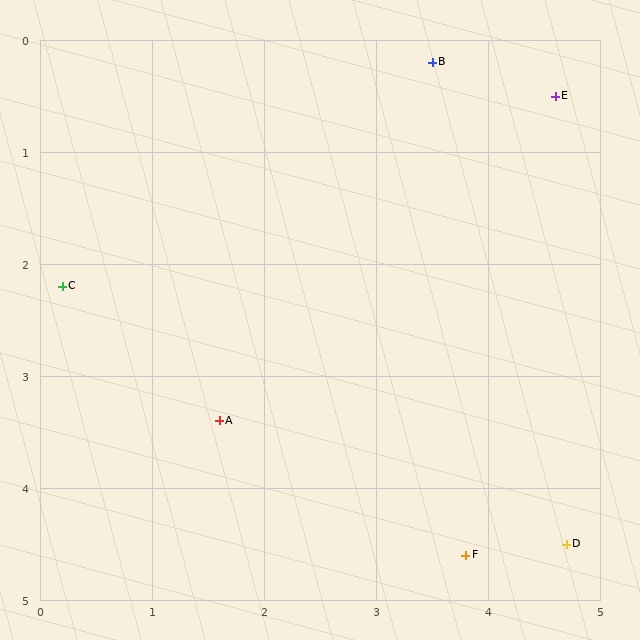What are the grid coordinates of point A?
Point A is at approximately (1.6, 3.4).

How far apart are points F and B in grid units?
Points F and B are about 4.4 grid units apart.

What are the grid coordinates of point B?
Point B is at approximately (3.5, 0.2).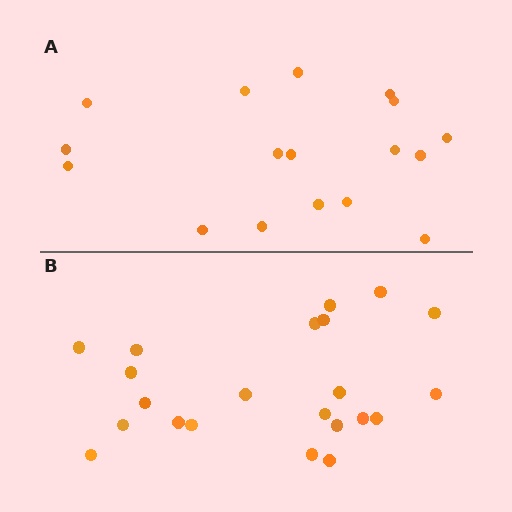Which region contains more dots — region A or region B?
Region B (the bottom region) has more dots.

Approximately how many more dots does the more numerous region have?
Region B has about 5 more dots than region A.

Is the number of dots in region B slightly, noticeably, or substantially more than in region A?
Region B has noticeably more, but not dramatically so. The ratio is roughly 1.3 to 1.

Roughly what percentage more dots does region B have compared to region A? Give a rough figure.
About 30% more.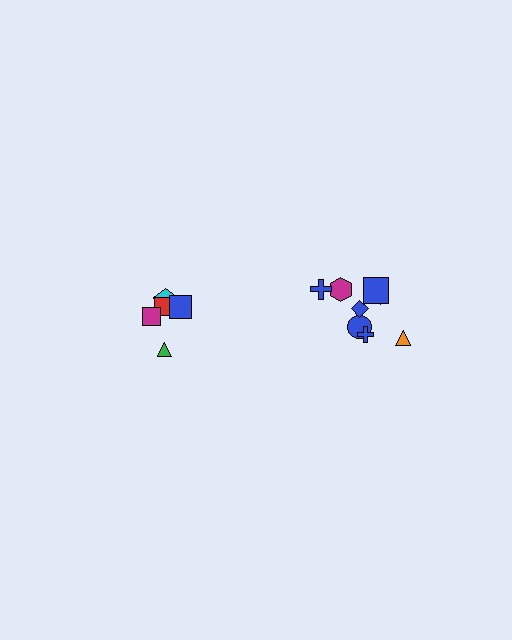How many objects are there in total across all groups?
There are 13 objects.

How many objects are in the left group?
There are 5 objects.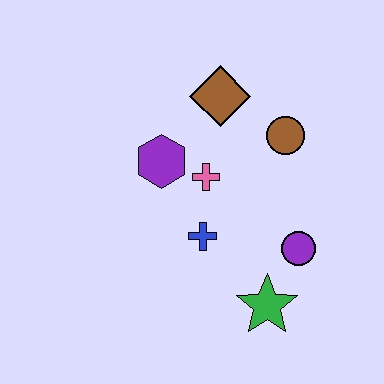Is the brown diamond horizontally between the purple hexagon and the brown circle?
Yes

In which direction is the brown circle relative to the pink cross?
The brown circle is to the right of the pink cross.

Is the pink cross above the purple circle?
Yes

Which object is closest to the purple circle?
The green star is closest to the purple circle.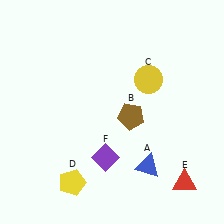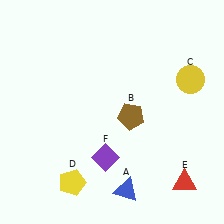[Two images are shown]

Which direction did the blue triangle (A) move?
The blue triangle (A) moved down.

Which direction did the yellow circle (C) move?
The yellow circle (C) moved right.